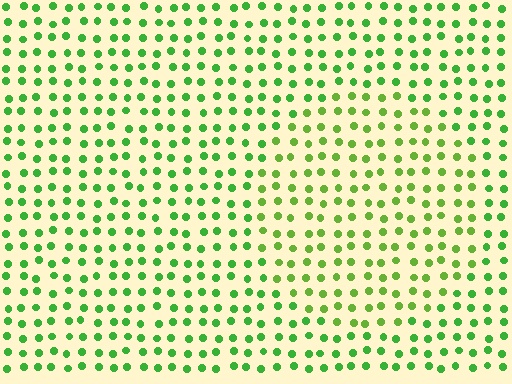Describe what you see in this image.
The image is filled with small green elements in a uniform arrangement. A circle-shaped region is visible where the elements are tinted to a slightly different hue, forming a subtle color boundary.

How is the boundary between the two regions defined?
The boundary is defined purely by a slight shift in hue (about 22 degrees). Spacing, size, and orientation are identical on both sides.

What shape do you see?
I see a circle.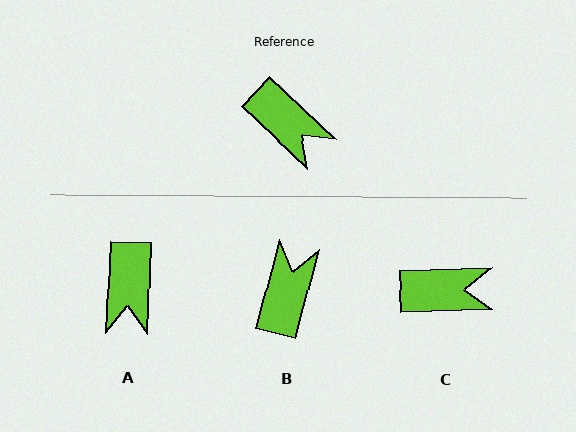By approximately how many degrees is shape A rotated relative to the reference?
Approximately 49 degrees clockwise.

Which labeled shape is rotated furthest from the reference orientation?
B, about 118 degrees away.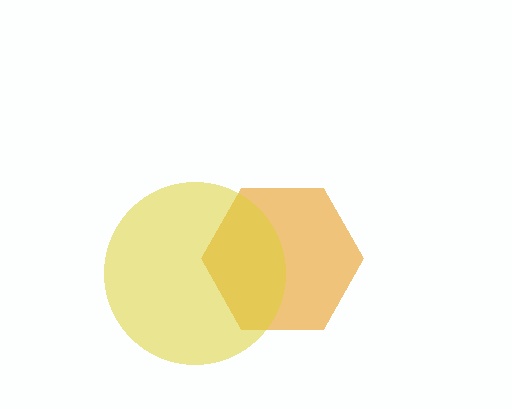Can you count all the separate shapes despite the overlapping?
Yes, there are 2 separate shapes.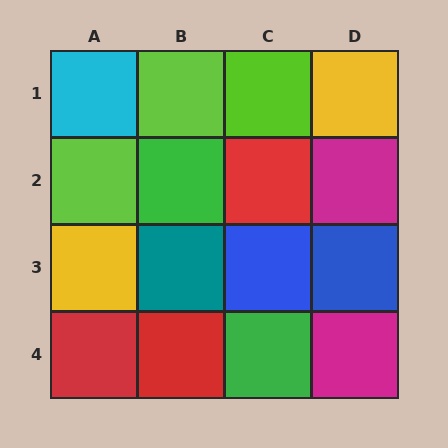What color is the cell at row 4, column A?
Red.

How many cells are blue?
2 cells are blue.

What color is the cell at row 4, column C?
Green.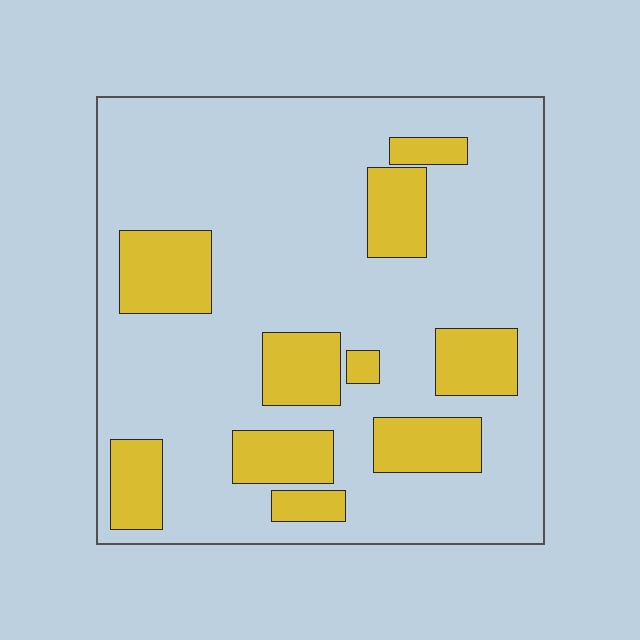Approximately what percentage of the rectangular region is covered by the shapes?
Approximately 25%.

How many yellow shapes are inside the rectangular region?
10.